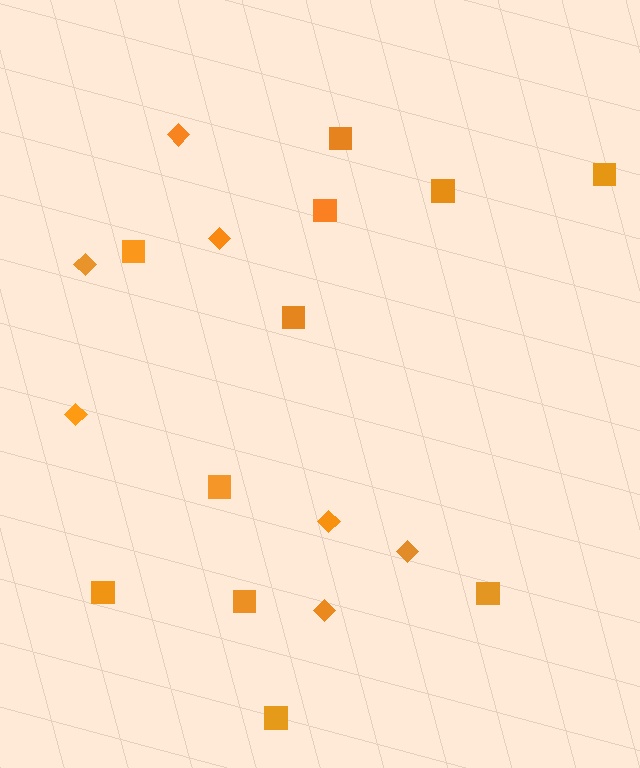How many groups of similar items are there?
There are 2 groups: one group of diamonds (7) and one group of squares (11).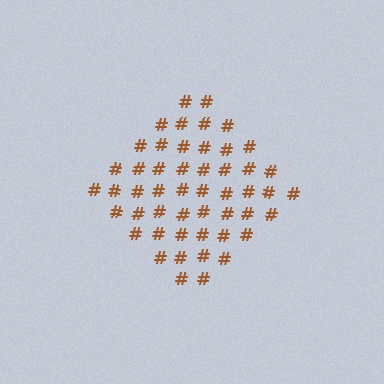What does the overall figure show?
The overall figure shows a diamond.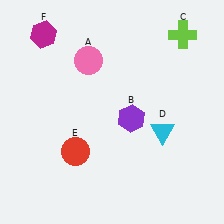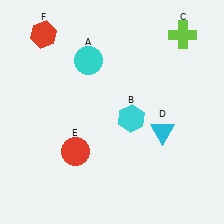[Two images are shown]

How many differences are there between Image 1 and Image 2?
There are 3 differences between the two images.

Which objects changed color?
A changed from pink to cyan. B changed from purple to cyan. F changed from magenta to red.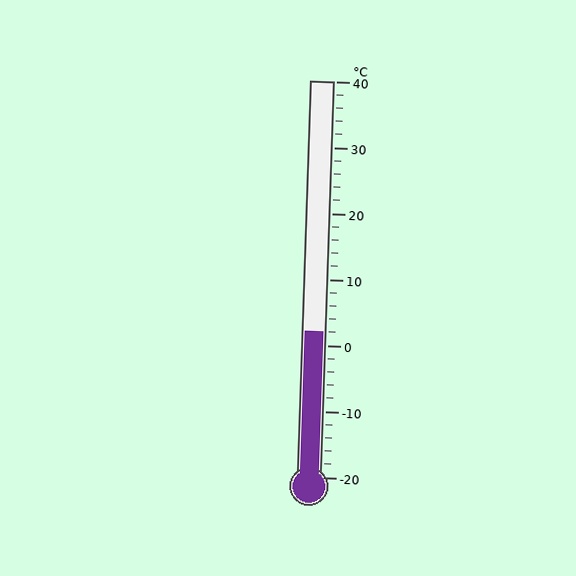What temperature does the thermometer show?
The thermometer shows approximately 2°C.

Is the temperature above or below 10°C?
The temperature is below 10°C.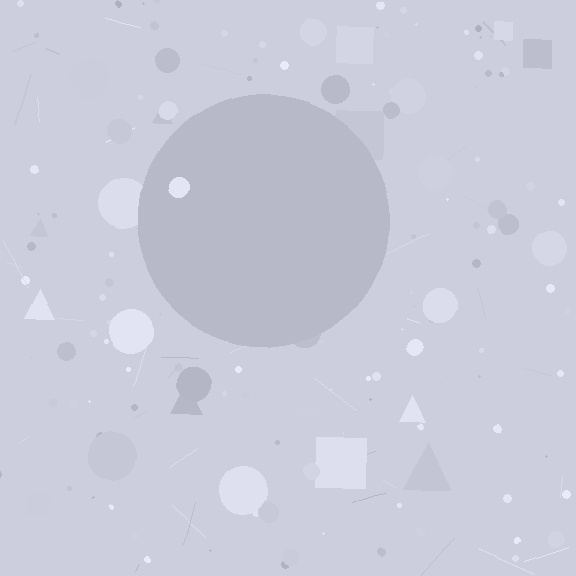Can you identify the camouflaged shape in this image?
The camouflaged shape is a circle.